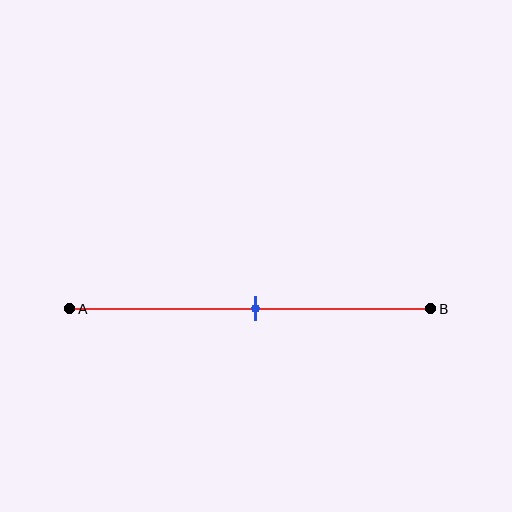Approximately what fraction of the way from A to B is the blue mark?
The blue mark is approximately 50% of the way from A to B.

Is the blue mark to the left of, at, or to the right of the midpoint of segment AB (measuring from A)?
The blue mark is approximately at the midpoint of segment AB.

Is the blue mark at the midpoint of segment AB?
Yes, the mark is approximately at the midpoint.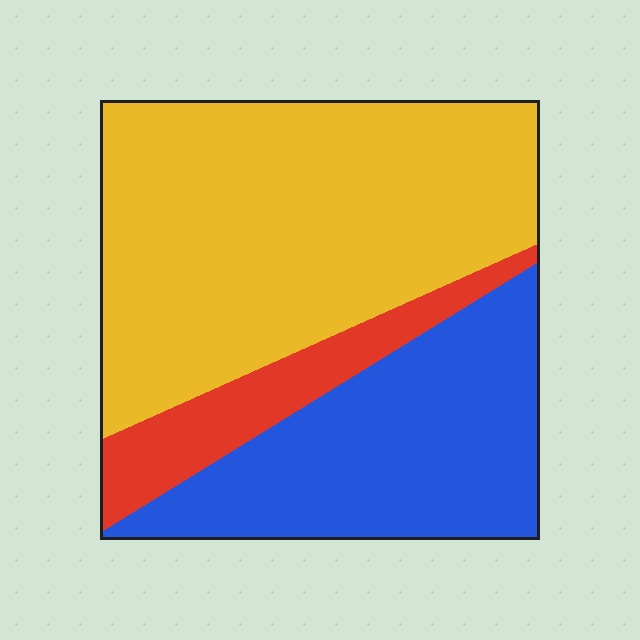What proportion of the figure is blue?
Blue covers about 30% of the figure.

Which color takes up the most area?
Yellow, at roughly 55%.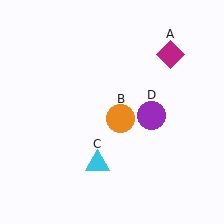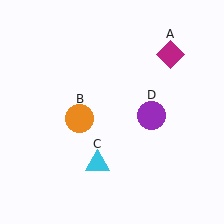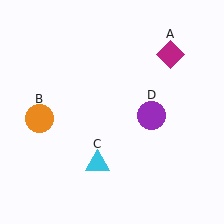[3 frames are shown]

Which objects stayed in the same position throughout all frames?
Magenta diamond (object A) and cyan triangle (object C) and purple circle (object D) remained stationary.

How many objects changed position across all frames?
1 object changed position: orange circle (object B).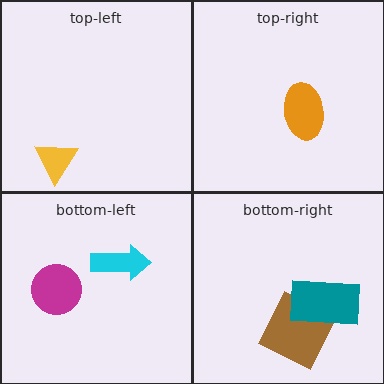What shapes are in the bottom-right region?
The brown square, the teal rectangle.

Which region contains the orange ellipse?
The top-right region.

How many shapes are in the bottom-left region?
2.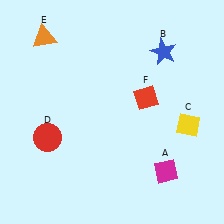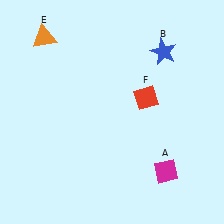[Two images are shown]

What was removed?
The yellow diamond (C), the red circle (D) were removed in Image 2.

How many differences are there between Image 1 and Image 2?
There are 2 differences between the two images.